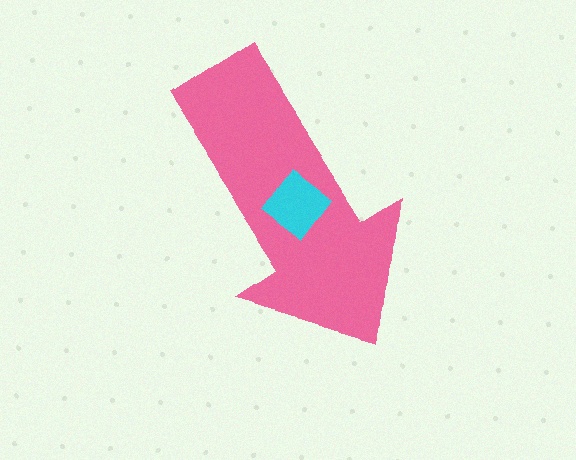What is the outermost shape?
The pink arrow.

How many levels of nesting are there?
2.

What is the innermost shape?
The cyan diamond.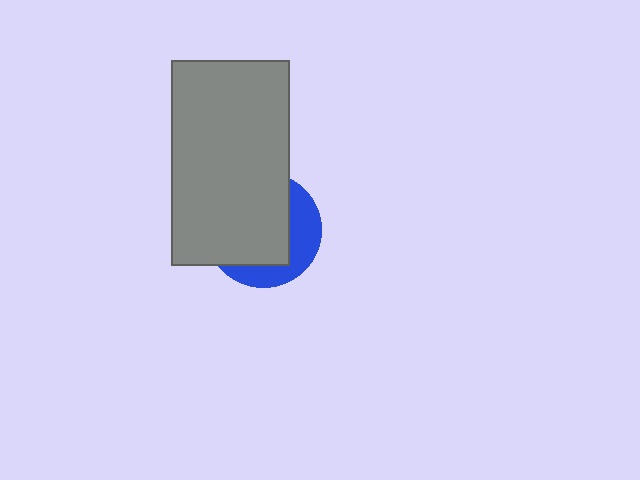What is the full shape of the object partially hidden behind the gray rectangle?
The partially hidden object is a blue circle.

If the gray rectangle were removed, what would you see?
You would see the complete blue circle.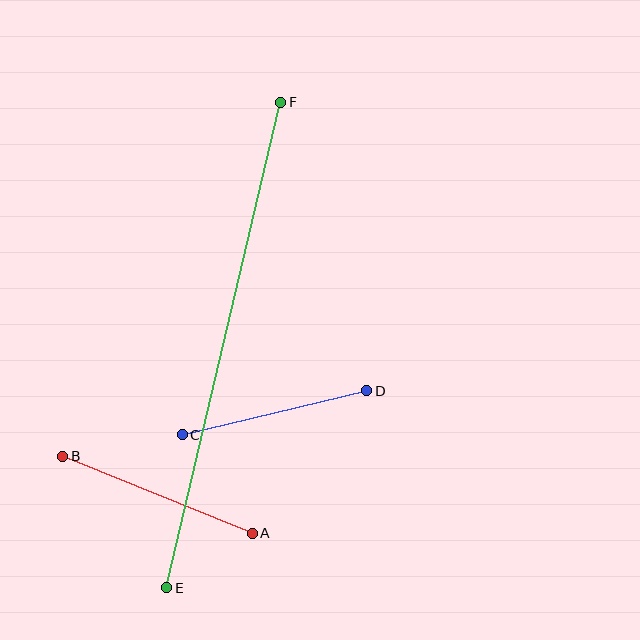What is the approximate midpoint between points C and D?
The midpoint is at approximately (274, 413) pixels.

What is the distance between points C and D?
The distance is approximately 190 pixels.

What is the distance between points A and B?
The distance is approximately 204 pixels.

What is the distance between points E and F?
The distance is approximately 499 pixels.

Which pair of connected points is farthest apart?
Points E and F are farthest apart.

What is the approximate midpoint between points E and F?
The midpoint is at approximately (224, 345) pixels.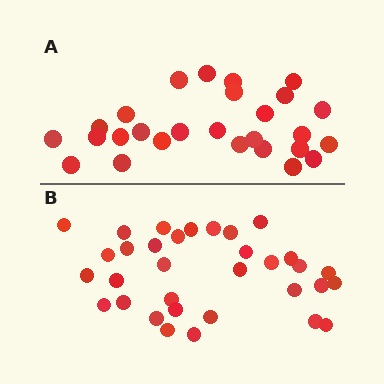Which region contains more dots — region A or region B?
Region B (the bottom region) has more dots.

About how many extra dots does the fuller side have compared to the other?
Region B has about 6 more dots than region A.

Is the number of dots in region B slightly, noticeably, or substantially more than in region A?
Region B has only slightly more — the two regions are fairly close. The ratio is roughly 1.2 to 1.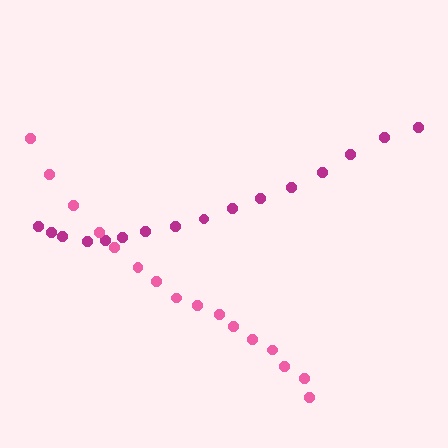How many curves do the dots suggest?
There are 2 distinct paths.